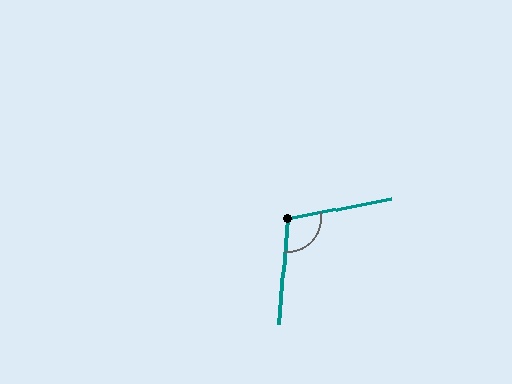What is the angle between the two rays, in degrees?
Approximately 105 degrees.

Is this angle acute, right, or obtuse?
It is obtuse.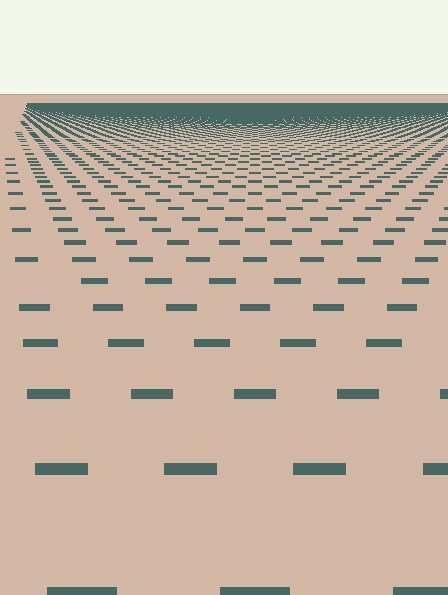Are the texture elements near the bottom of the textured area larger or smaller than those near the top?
Larger. Near the bottom, elements are closer to the viewer and appear at a bigger on-screen size.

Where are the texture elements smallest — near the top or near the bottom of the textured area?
Near the top.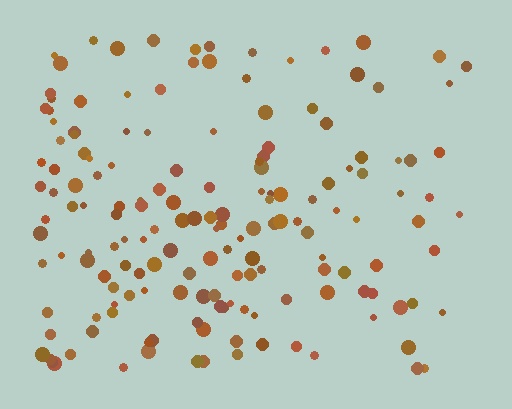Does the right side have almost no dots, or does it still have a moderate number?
Still a moderate number, just noticeably fewer than the left.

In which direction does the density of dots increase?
From right to left, with the left side densest.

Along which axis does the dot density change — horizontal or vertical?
Horizontal.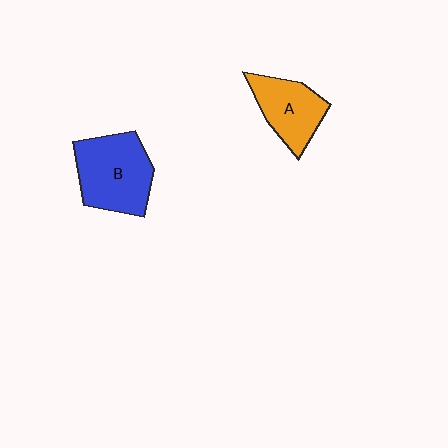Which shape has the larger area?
Shape B (blue).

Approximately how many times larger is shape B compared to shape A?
Approximately 1.4 times.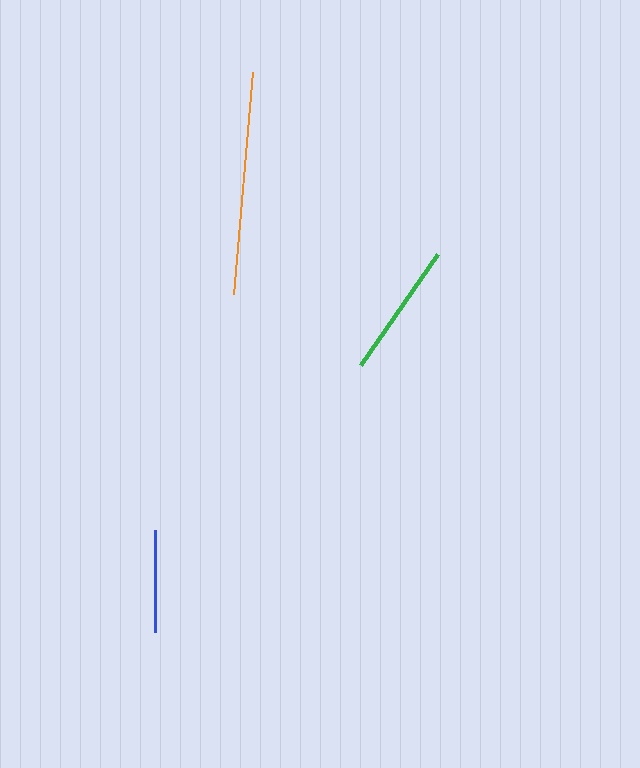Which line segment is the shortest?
The blue line is the shortest at approximately 102 pixels.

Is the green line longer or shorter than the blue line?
The green line is longer than the blue line.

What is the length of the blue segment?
The blue segment is approximately 102 pixels long.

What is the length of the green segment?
The green segment is approximately 135 pixels long.